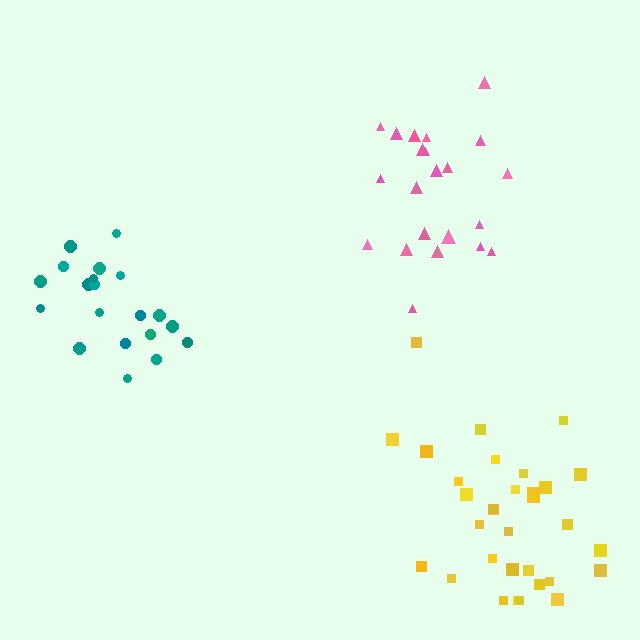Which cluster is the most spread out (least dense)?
Yellow.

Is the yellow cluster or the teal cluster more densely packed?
Teal.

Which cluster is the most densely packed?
Teal.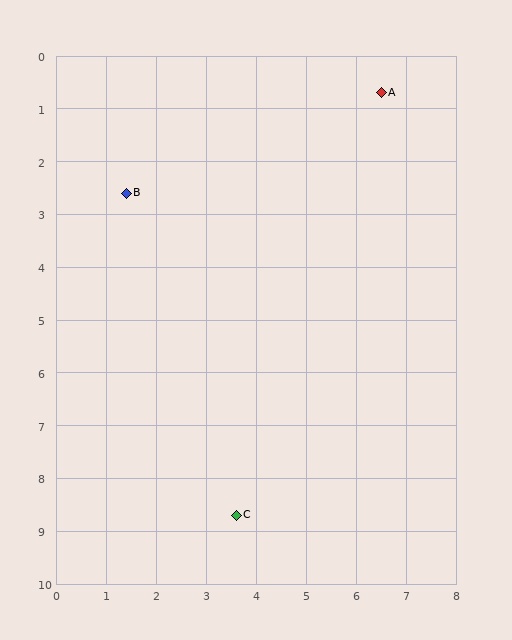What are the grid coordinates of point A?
Point A is at approximately (6.5, 0.7).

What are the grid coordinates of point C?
Point C is at approximately (3.6, 8.7).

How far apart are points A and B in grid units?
Points A and B are about 5.4 grid units apart.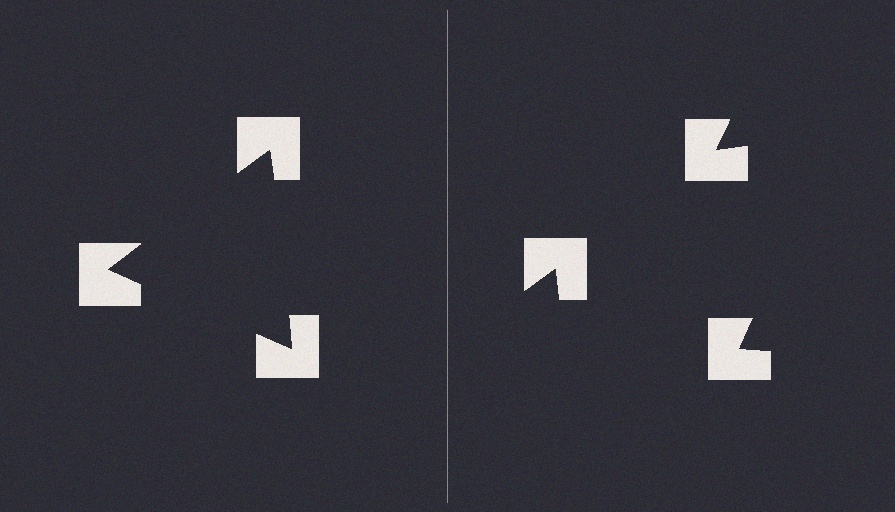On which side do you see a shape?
An illusory triangle appears on the left side. On the right side the wedge cuts are rotated, so no coherent shape forms.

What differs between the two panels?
The notched squares are positioned identically on both sides; only the wedge orientations differ. On the left they align to a triangle; on the right they are misaligned.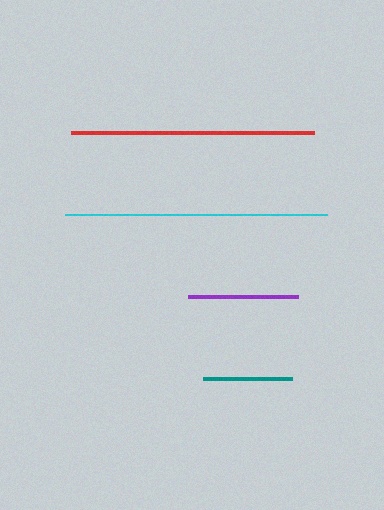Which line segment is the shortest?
The teal line is the shortest at approximately 89 pixels.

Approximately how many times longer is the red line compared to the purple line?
The red line is approximately 2.2 times the length of the purple line.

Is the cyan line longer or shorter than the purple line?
The cyan line is longer than the purple line.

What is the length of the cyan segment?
The cyan segment is approximately 262 pixels long.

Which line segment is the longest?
The cyan line is the longest at approximately 262 pixels.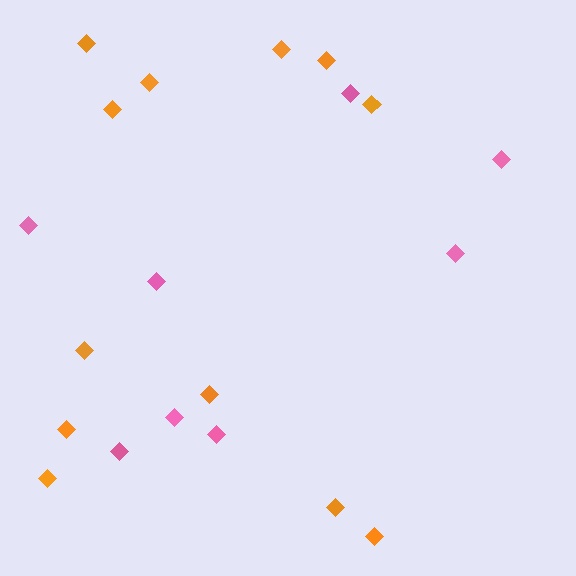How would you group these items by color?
There are 2 groups: one group of orange diamonds (12) and one group of pink diamonds (8).